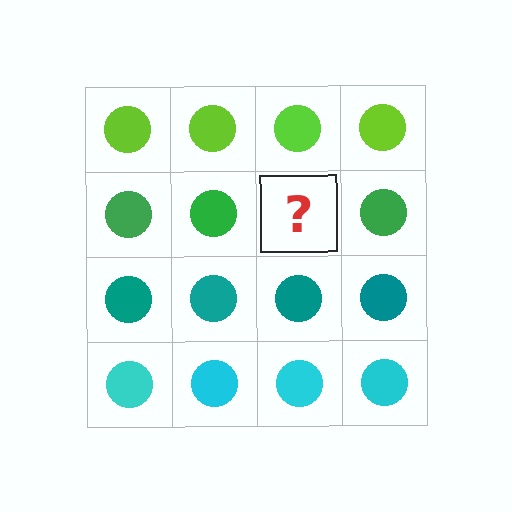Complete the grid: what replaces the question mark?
The question mark should be replaced with a green circle.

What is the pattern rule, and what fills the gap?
The rule is that each row has a consistent color. The gap should be filled with a green circle.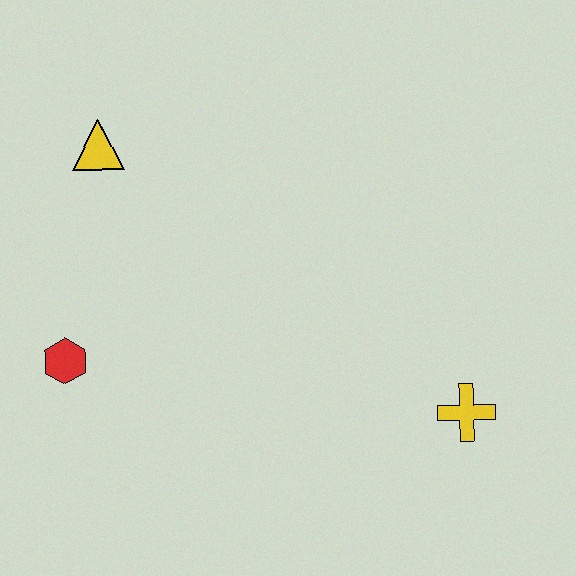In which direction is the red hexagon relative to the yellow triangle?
The red hexagon is below the yellow triangle.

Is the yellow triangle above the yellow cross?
Yes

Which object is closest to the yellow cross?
The red hexagon is closest to the yellow cross.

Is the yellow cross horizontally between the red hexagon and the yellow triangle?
No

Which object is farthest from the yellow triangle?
The yellow cross is farthest from the yellow triangle.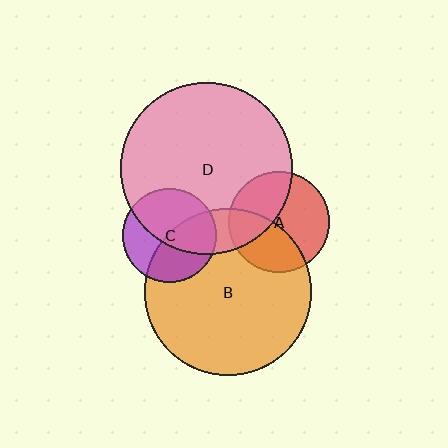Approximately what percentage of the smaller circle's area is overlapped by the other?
Approximately 40%.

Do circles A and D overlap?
Yes.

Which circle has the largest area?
Circle D (pink).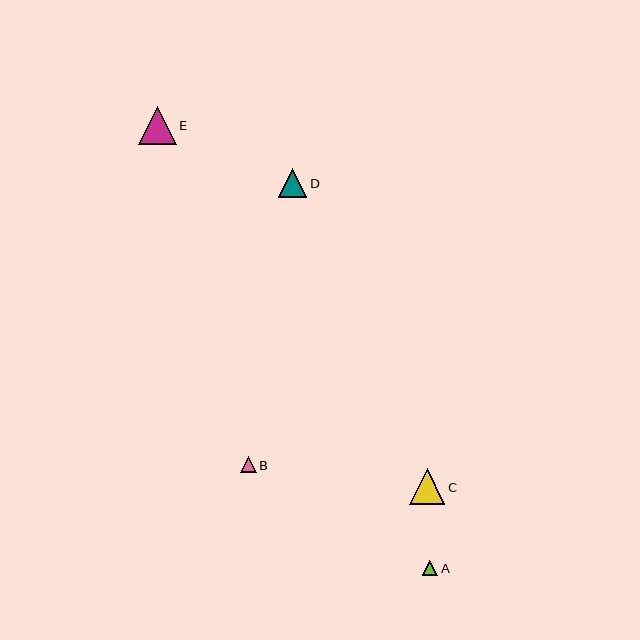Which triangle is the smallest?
Triangle A is the smallest with a size of approximately 15 pixels.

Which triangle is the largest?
Triangle E is the largest with a size of approximately 38 pixels.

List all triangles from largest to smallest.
From largest to smallest: E, C, D, B, A.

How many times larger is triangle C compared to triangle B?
Triangle C is approximately 2.3 times the size of triangle B.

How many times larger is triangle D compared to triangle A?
Triangle D is approximately 1.9 times the size of triangle A.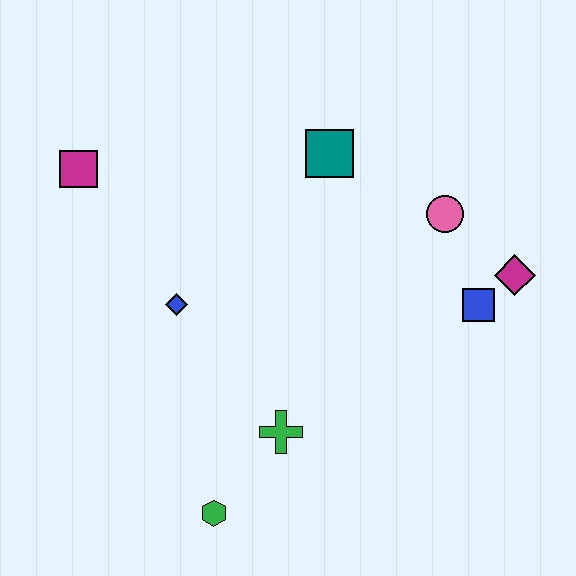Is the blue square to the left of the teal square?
No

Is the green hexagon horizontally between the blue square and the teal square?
No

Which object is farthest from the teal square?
The green hexagon is farthest from the teal square.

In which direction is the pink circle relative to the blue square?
The pink circle is above the blue square.